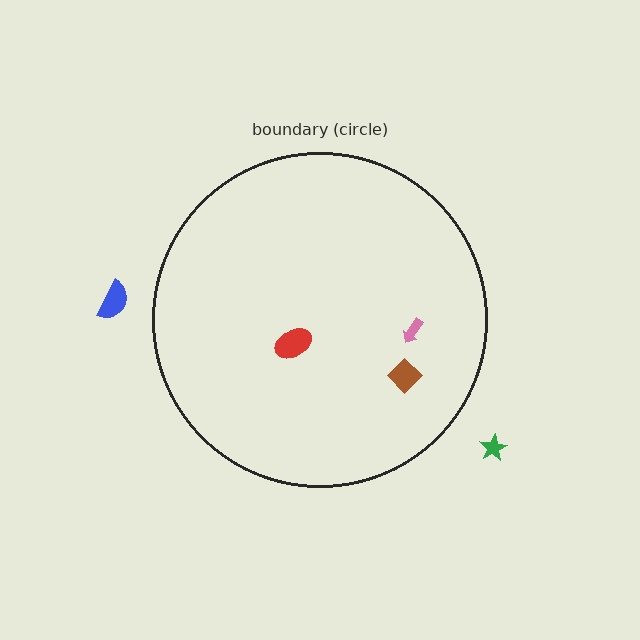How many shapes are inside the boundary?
3 inside, 2 outside.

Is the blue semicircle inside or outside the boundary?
Outside.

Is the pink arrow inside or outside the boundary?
Inside.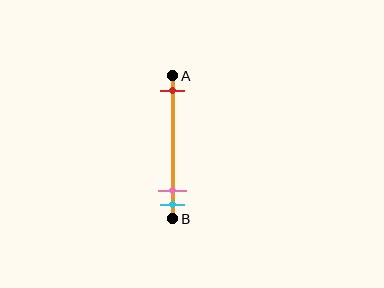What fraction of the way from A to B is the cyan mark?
The cyan mark is approximately 90% (0.9) of the way from A to B.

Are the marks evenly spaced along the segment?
No, the marks are not evenly spaced.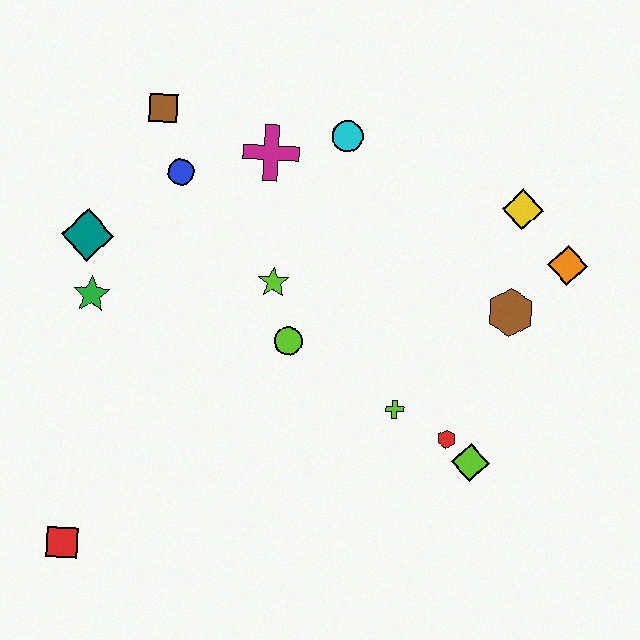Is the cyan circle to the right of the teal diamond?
Yes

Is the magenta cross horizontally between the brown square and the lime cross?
Yes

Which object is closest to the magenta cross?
The cyan circle is closest to the magenta cross.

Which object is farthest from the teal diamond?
The orange diamond is farthest from the teal diamond.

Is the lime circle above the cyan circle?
No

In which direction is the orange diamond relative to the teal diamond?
The orange diamond is to the right of the teal diamond.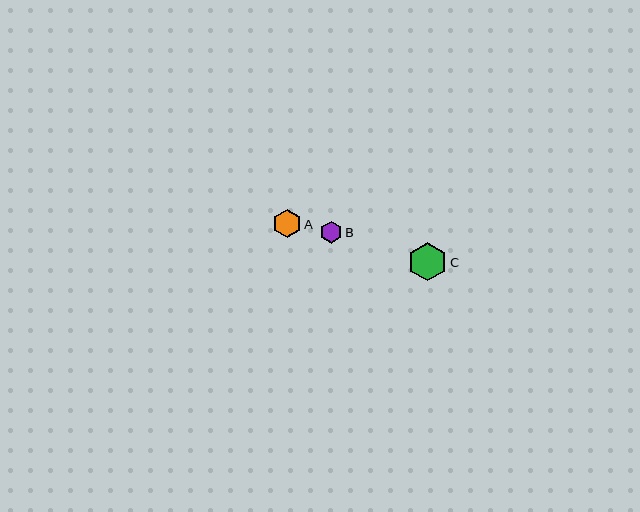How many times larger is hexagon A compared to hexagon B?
Hexagon A is approximately 1.3 times the size of hexagon B.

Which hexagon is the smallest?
Hexagon B is the smallest with a size of approximately 22 pixels.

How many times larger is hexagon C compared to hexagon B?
Hexagon C is approximately 1.8 times the size of hexagon B.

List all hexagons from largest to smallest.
From largest to smallest: C, A, B.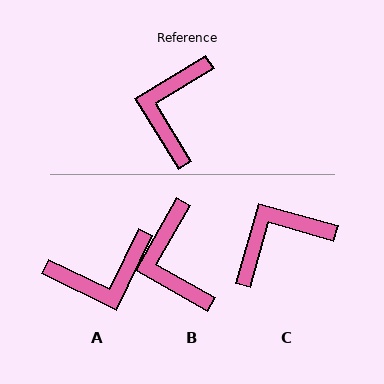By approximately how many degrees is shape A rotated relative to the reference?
Approximately 123 degrees counter-clockwise.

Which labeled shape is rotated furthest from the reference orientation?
A, about 123 degrees away.